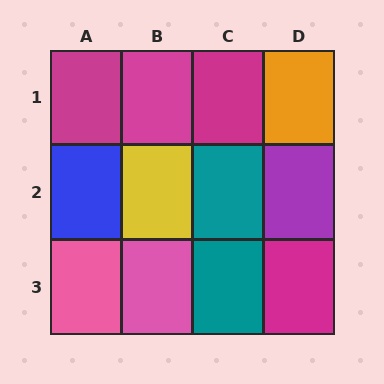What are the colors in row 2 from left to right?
Blue, yellow, teal, purple.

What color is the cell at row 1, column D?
Orange.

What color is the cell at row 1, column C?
Magenta.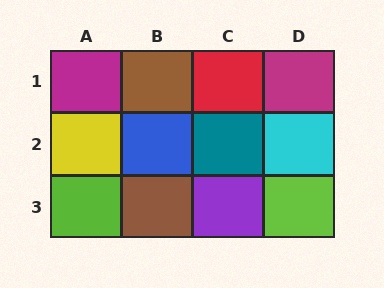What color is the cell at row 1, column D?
Magenta.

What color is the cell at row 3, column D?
Lime.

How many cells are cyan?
1 cell is cyan.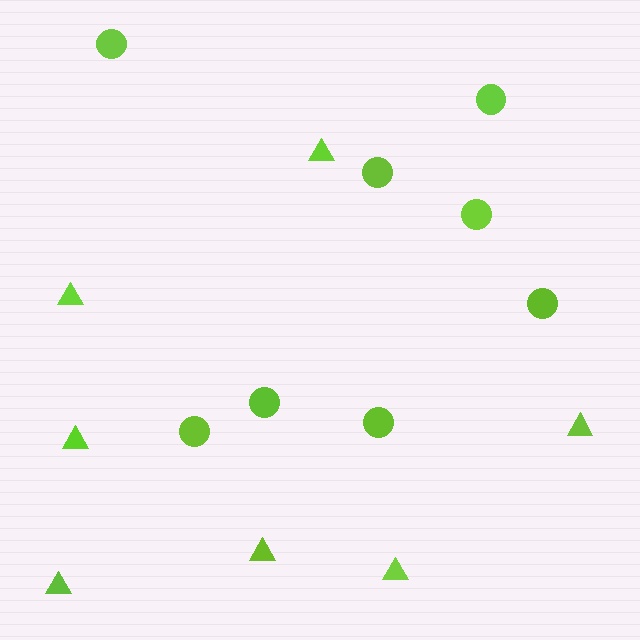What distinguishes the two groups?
There are 2 groups: one group of circles (8) and one group of triangles (7).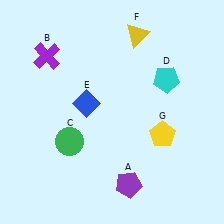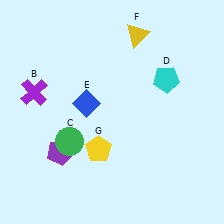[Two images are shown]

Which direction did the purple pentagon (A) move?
The purple pentagon (A) moved left.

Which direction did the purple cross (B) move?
The purple cross (B) moved down.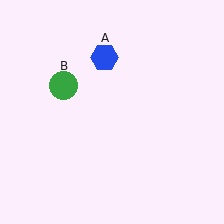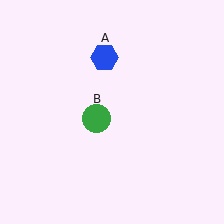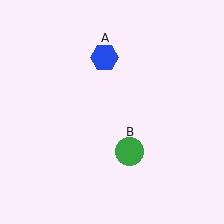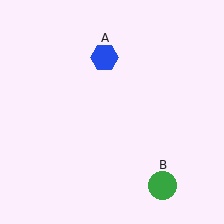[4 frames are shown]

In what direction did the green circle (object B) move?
The green circle (object B) moved down and to the right.